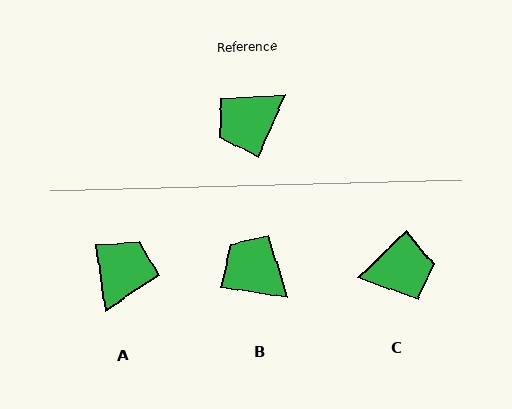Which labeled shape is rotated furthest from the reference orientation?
C, about 157 degrees away.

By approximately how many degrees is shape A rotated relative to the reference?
Approximately 149 degrees clockwise.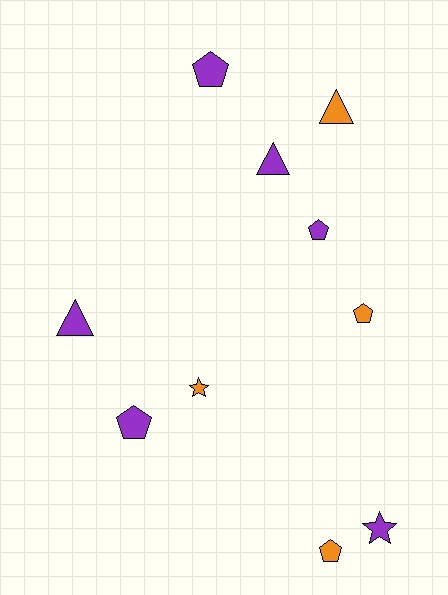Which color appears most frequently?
Purple, with 6 objects.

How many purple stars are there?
There is 1 purple star.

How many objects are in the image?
There are 10 objects.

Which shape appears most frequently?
Pentagon, with 5 objects.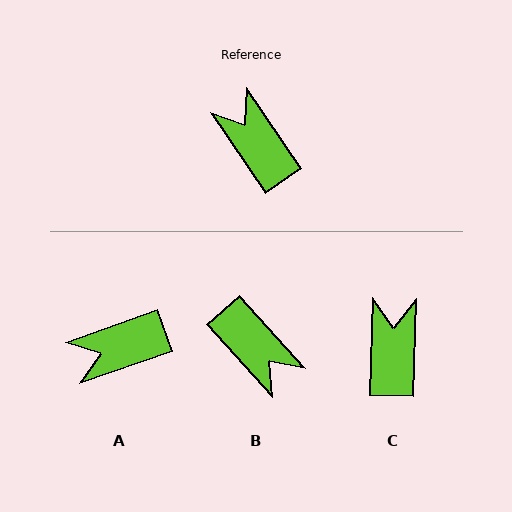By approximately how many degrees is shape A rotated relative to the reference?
Approximately 75 degrees counter-clockwise.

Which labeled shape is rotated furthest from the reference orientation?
B, about 172 degrees away.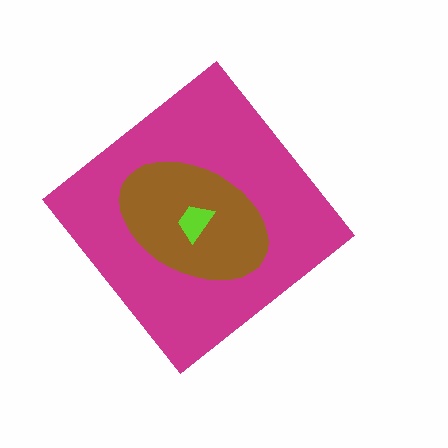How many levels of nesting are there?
3.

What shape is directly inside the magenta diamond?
The brown ellipse.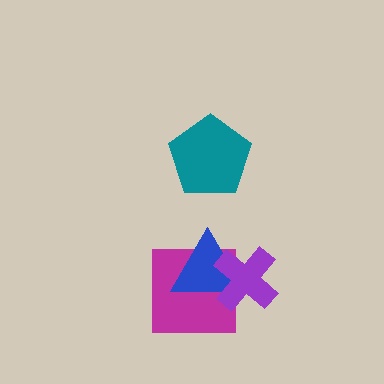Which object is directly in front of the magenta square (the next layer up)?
The blue triangle is directly in front of the magenta square.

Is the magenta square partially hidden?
Yes, it is partially covered by another shape.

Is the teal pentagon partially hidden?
No, no other shape covers it.